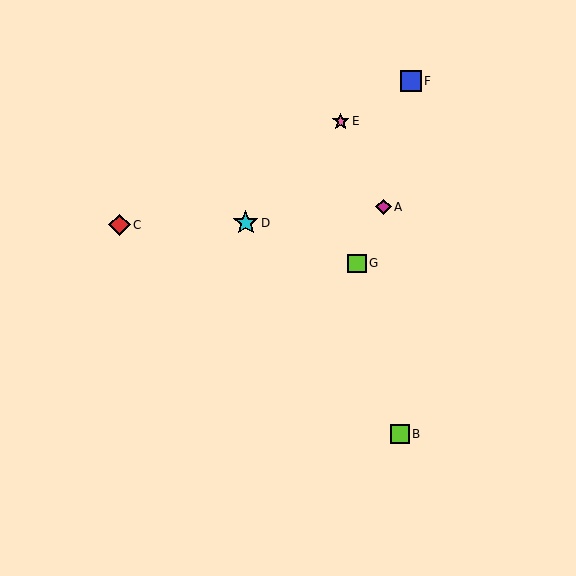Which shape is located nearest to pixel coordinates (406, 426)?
The lime square (labeled B) at (400, 434) is nearest to that location.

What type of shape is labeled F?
Shape F is a blue square.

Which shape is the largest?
The cyan star (labeled D) is the largest.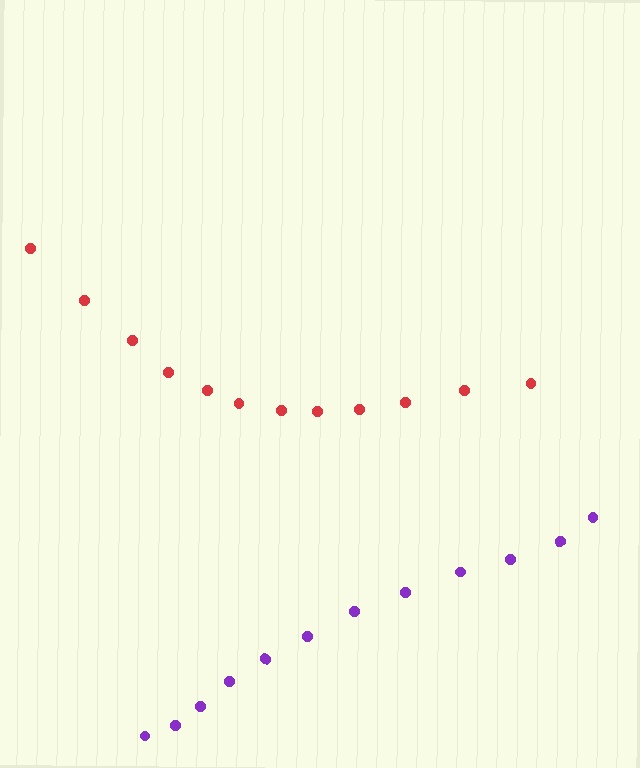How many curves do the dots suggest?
There are 2 distinct paths.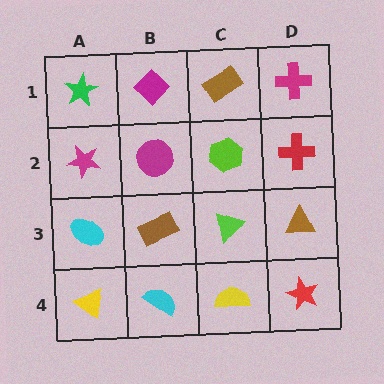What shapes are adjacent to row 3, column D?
A red cross (row 2, column D), a red star (row 4, column D), a lime triangle (row 3, column C).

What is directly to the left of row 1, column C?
A magenta diamond.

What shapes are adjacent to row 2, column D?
A magenta cross (row 1, column D), a brown triangle (row 3, column D), a lime hexagon (row 2, column C).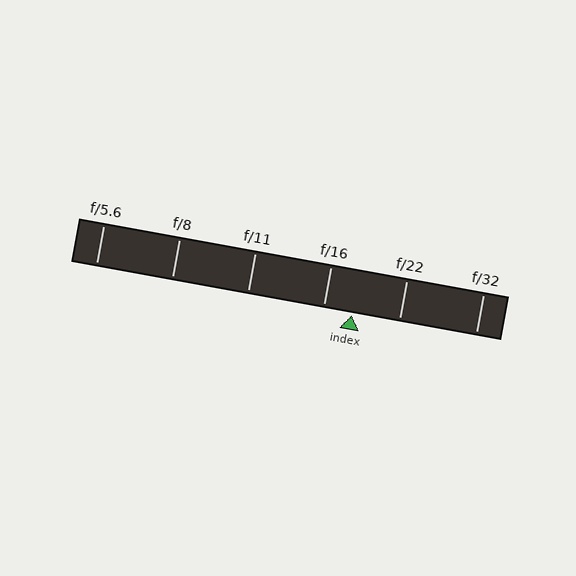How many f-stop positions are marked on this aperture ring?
There are 6 f-stop positions marked.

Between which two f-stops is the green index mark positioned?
The index mark is between f/16 and f/22.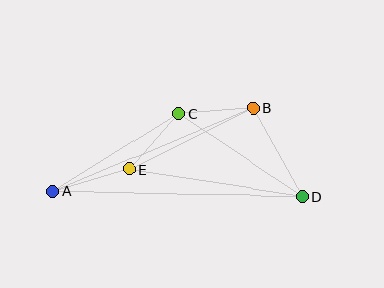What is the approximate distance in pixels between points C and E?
The distance between C and E is approximately 75 pixels.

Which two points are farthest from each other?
Points A and D are farthest from each other.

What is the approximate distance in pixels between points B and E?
The distance between B and E is approximately 139 pixels.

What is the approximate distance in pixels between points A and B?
The distance between A and B is approximately 218 pixels.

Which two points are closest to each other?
Points B and C are closest to each other.